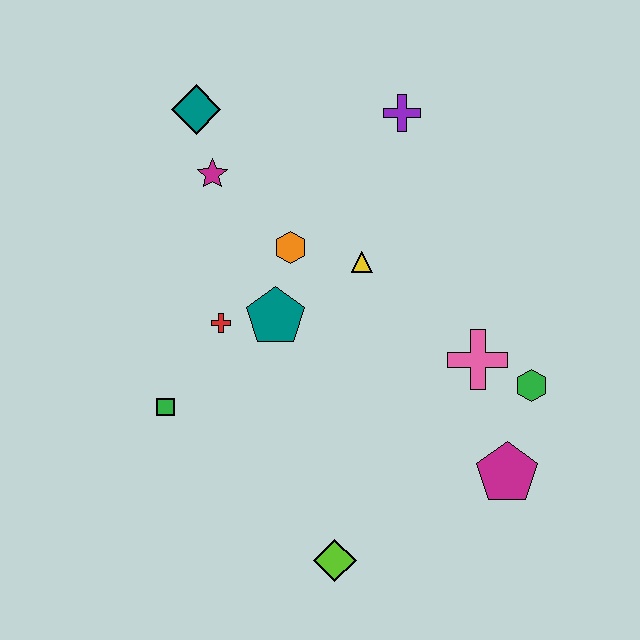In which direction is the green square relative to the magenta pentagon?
The green square is to the left of the magenta pentagon.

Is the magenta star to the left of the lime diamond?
Yes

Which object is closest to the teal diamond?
The magenta star is closest to the teal diamond.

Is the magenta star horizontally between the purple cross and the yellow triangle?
No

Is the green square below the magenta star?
Yes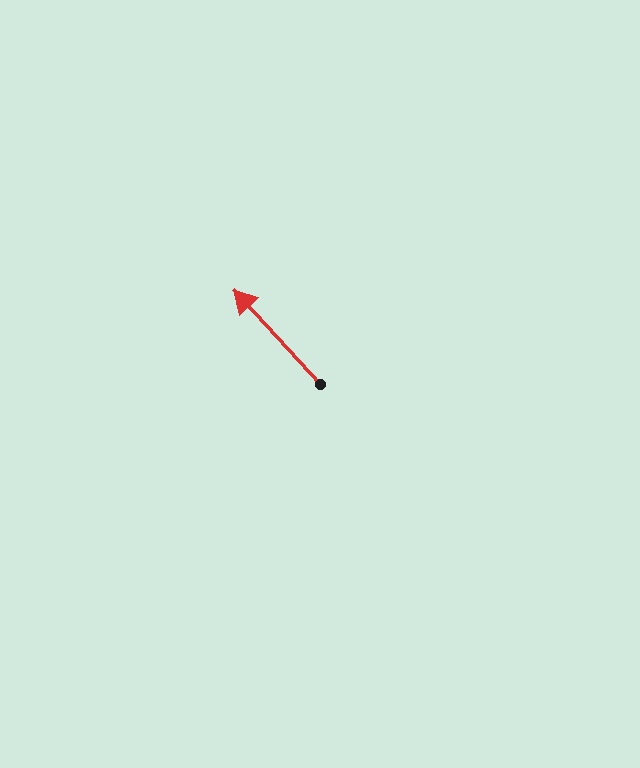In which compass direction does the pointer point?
Northwest.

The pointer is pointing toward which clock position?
Roughly 11 o'clock.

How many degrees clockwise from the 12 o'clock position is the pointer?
Approximately 317 degrees.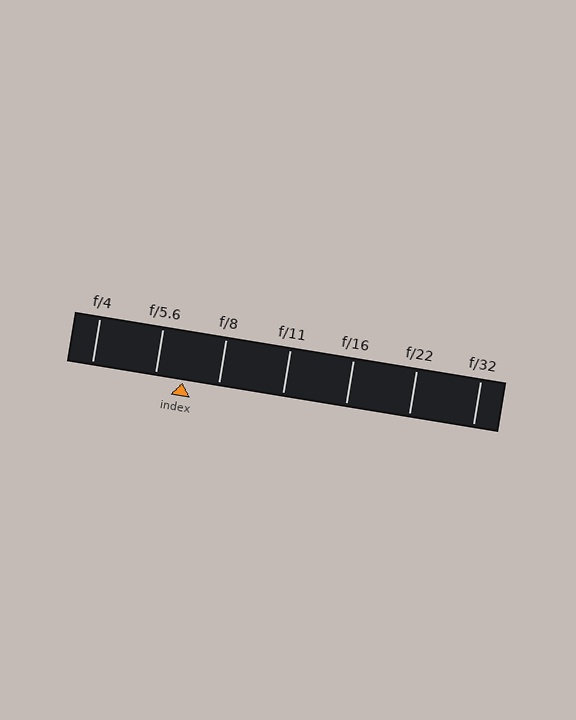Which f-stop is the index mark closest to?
The index mark is closest to f/5.6.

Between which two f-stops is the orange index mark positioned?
The index mark is between f/5.6 and f/8.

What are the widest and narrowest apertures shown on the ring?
The widest aperture shown is f/4 and the narrowest is f/32.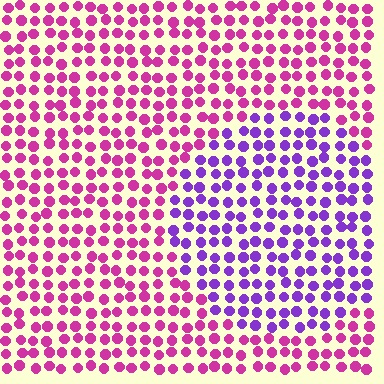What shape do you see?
I see a circle.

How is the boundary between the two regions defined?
The boundary is defined purely by a slight shift in hue (about 45 degrees). Spacing, size, and orientation are identical on both sides.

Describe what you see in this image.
The image is filled with small magenta elements in a uniform arrangement. A circle-shaped region is visible where the elements are tinted to a slightly different hue, forming a subtle color boundary.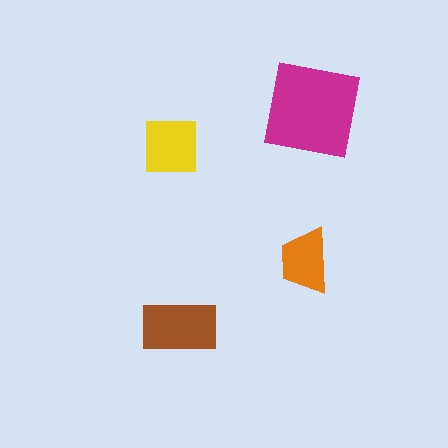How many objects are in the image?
There are 4 objects in the image.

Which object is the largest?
The magenta square.